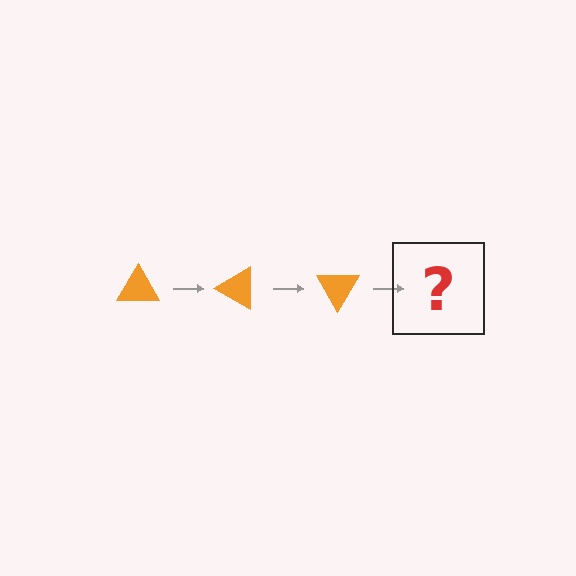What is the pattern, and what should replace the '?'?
The pattern is that the triangle rotates 30 degrees each step. The '?' should be an orange triangle rotated 90 degrees.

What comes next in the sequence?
The next element should be an orange triangle rotated 90 degrees.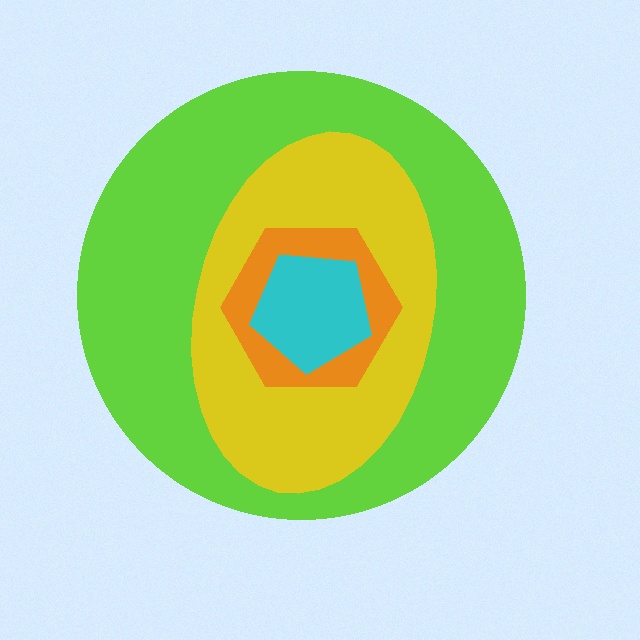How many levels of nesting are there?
4.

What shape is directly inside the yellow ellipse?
The orange hexagon.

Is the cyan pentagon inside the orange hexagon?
Yes.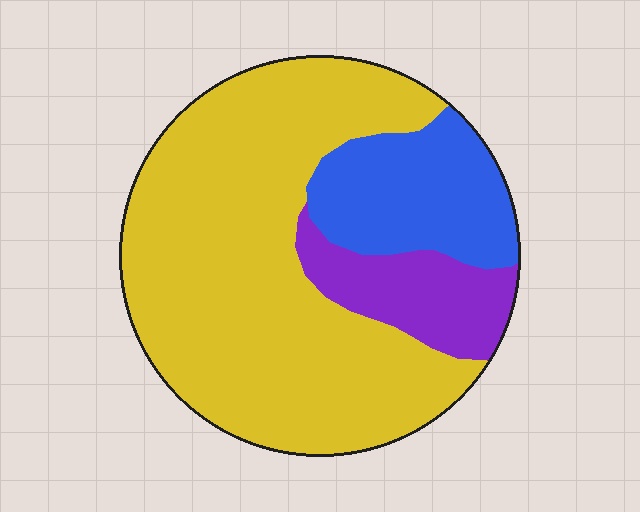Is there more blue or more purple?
Blue.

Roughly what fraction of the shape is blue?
Blue takes up about one fifth (1/5) of the shape.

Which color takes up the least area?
Purple, at roughly 15%.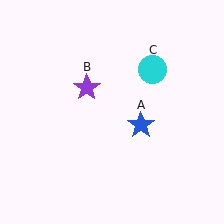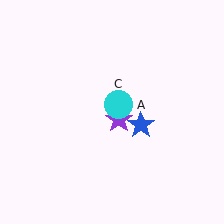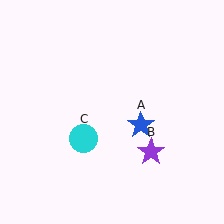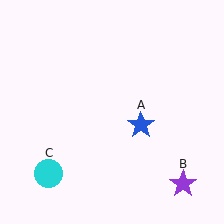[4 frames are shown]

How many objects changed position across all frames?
2 objects changed position: purple star (object B), cyan circle (object C).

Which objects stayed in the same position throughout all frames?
Blue star (object A) remained stationary.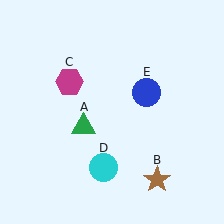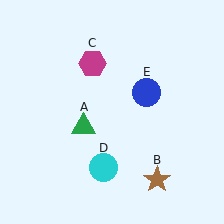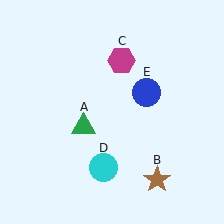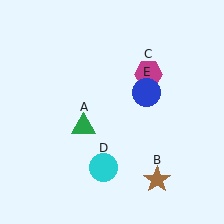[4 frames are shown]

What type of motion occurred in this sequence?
The magenta hexagon (object C) rotated clockwise around the center of the scene.